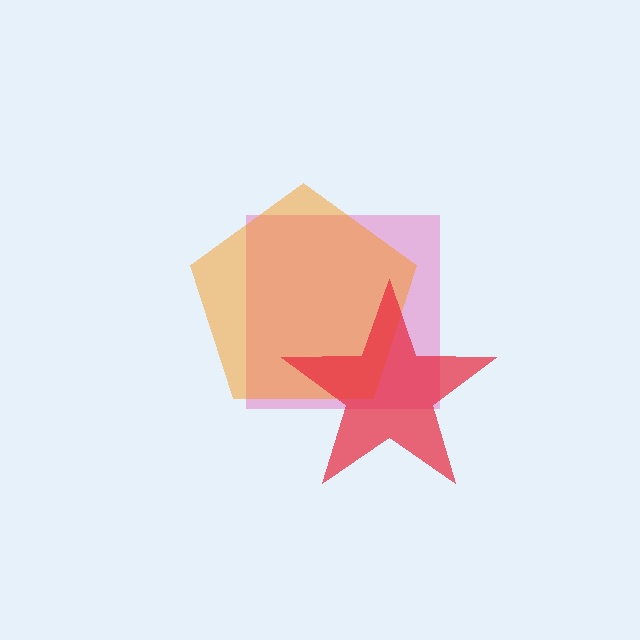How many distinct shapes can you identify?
There are 3 distinct shapes: a pink square, an orange pentagon, a red star.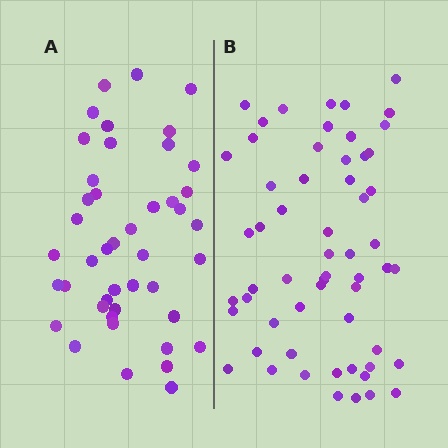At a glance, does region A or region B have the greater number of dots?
Region B (the right region) has more dots.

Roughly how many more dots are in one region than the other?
Region B has approximately 15 more dots than region A.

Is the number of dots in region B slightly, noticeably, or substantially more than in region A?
Region B has noticeably more, but not dramatically so. The ratio is roughly 1.3 to 1.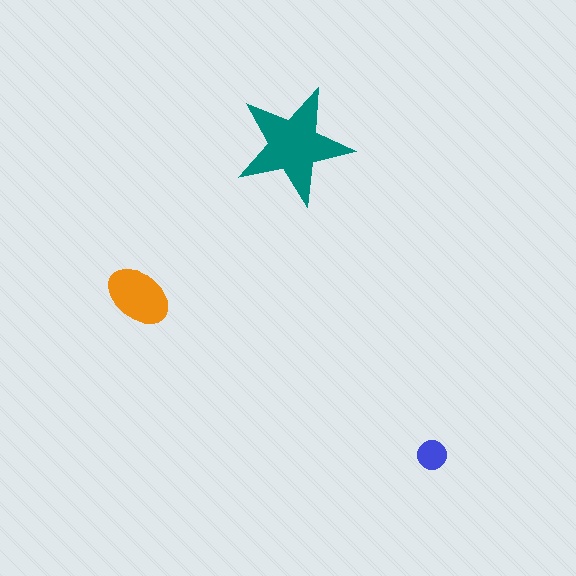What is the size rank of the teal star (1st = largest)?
1st.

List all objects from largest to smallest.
The teal star, the orange ellipse, the blue circle.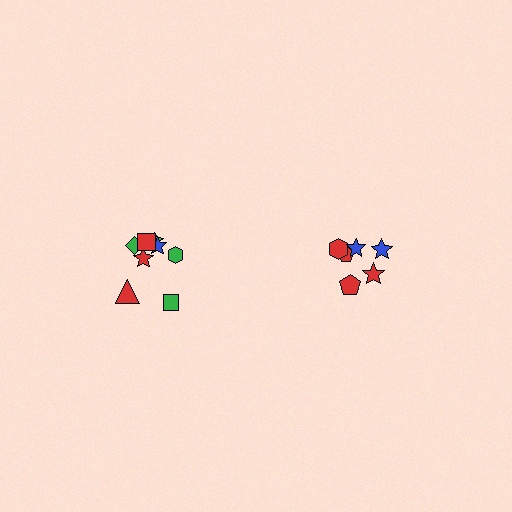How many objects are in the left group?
There are 8 objects.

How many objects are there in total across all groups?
There are 14 objects.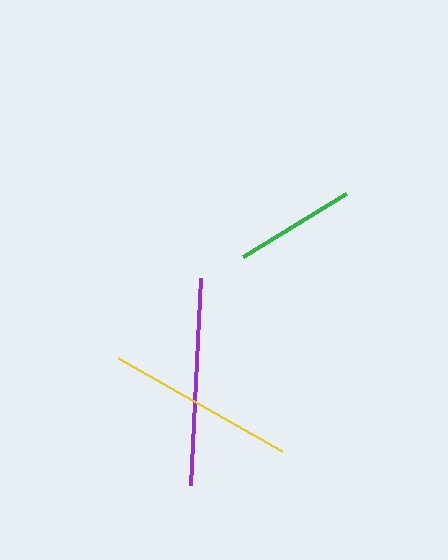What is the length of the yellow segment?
The yellow segment is approximately 188 pixels long.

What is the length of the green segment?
The green segment is approximately 120 pixels long.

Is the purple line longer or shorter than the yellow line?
The purple line is longer than the yellow line.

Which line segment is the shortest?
The green line is the shortest at approximately 120 pixels.